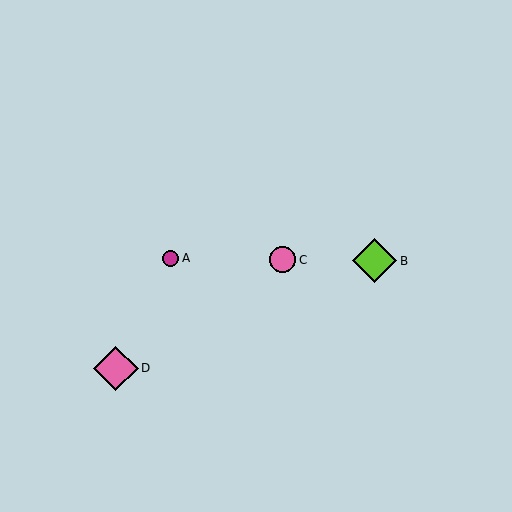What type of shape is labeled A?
Shape A is a magenta circle.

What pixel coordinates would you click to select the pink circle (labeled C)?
Click at (283, 260) to select the pink circle C.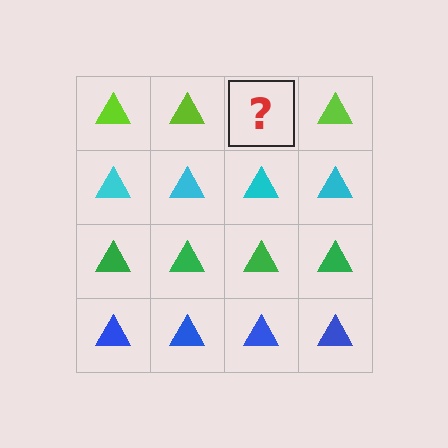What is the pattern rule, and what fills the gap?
The rule is that each row has a consistent color. The gap should be filled with a lime triangle.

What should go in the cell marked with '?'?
The missing cell should contain a lime triangle.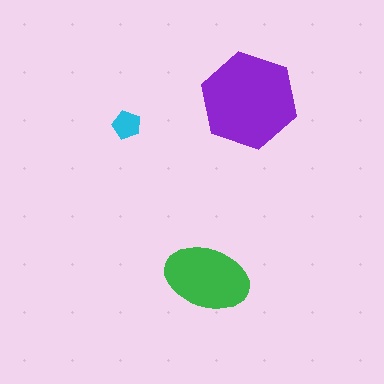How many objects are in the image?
There are 3 objects in the image.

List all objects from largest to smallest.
The purple hexagon, the green ellipse, the cyan pentagon.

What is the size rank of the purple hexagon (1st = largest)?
1st.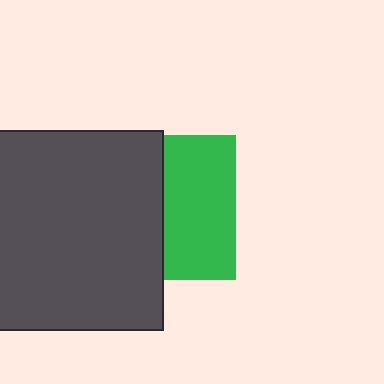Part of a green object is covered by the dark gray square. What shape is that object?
It is a square.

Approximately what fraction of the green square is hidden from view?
Roughly 50% of the green square is hidden behind the dark gray square.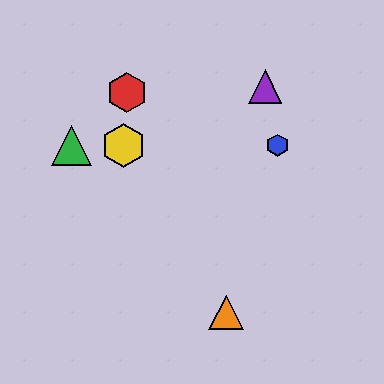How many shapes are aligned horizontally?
3 shapes (the blue hexagon, the green triangle, the yellow hexagon) are aligned horizontally.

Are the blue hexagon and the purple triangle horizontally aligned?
No, the blue hexagon is at y≈145 and the purple triangle is at y≈86.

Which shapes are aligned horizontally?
The blue hexagon, the green triangle, the yellow hexagon are aligned horizontally.